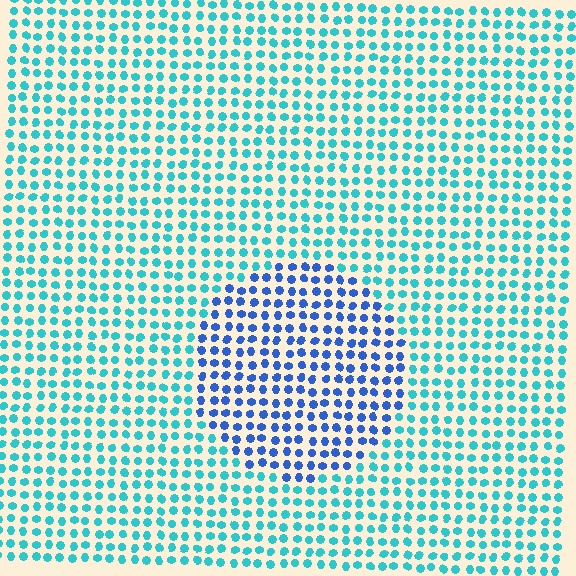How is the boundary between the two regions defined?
The boundary is defined purely by a slight shift in hue (about 41 degrees). Spacing, size, and orientation are identical on both sides.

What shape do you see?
I see a circle.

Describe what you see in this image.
The image is filled with small cyan elements in a uniform arrangement. A circle-shaped region is visible where the elements are tinted to a slightly different hue, forming a subtle color boundary.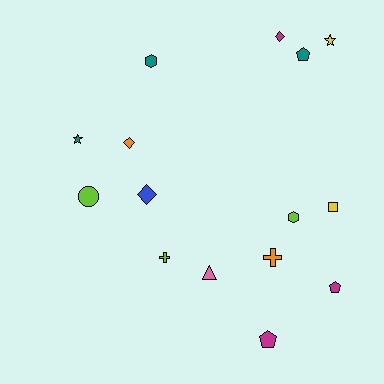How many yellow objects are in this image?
There are 2 yellow objects.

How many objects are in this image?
There are 15 objects.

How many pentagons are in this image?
There are 3 pentagons.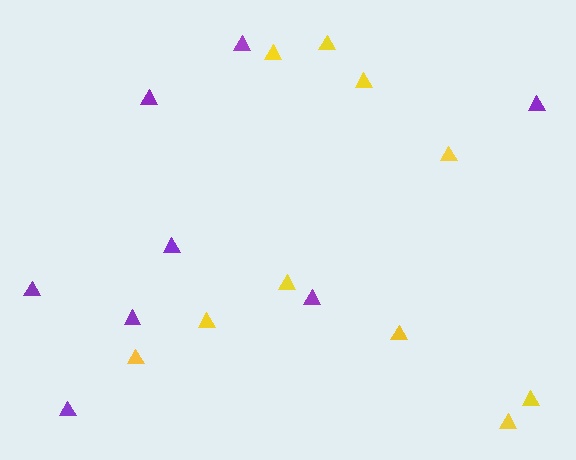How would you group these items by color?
There are 2 groups: one group of yellow triangles (10) and one group of purple triangles (8).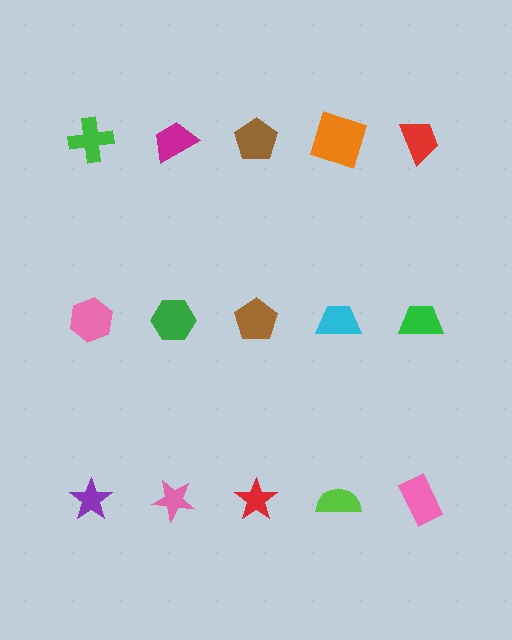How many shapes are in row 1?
5 shapes.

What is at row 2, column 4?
A cyan trapezoid.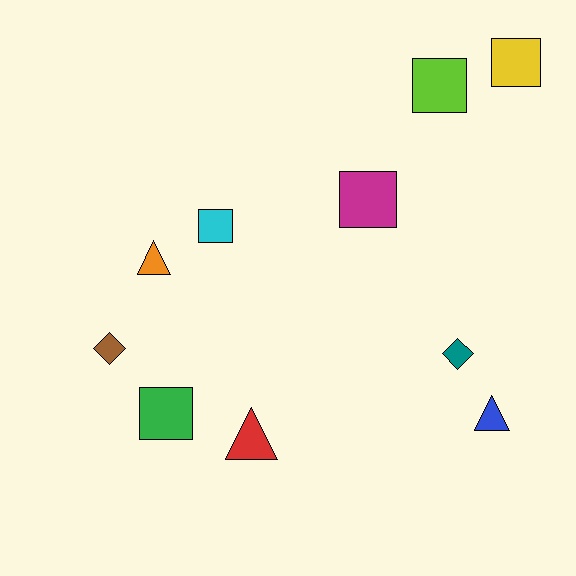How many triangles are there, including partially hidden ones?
There are 3 triangles.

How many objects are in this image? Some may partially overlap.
There are 10 objects.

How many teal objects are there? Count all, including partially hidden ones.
There is 1 teal object.